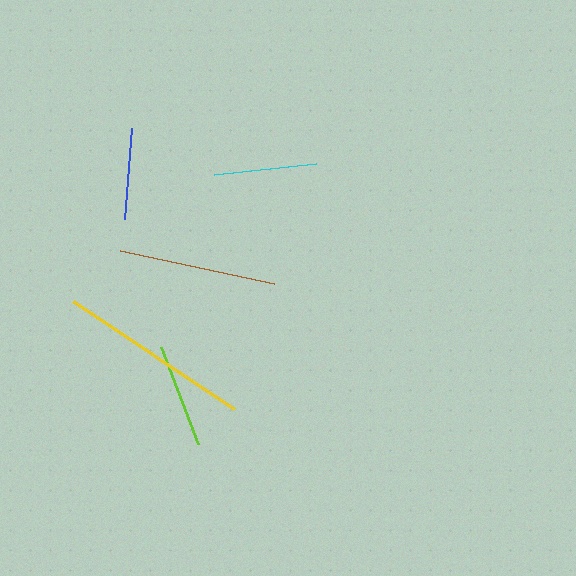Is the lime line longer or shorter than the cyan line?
The lime line is longer than the cyan line.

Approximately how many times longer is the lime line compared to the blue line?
The lime line is approximately 1.1 times the length of the blue line.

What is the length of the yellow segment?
The yellow segment is approximately 194 pixels long.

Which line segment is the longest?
The yellow line is the longest at approximately 194 pixels.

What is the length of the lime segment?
The lime segment is approximately 104 pixels long.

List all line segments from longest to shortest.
From longest to shortest: yellow, brown, lime, cyan, blue.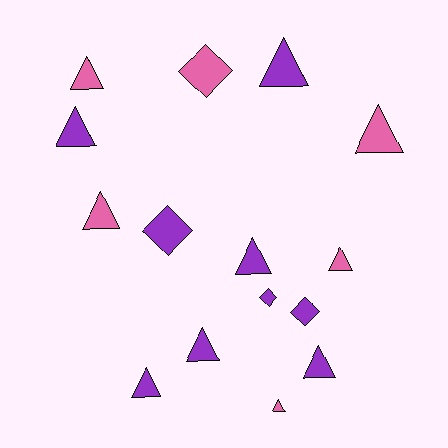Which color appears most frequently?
Purple, with 9 objects.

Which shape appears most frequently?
Triangle, with 11 objects.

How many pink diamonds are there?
There is 1 pink diamond.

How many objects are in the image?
There are 15 objects.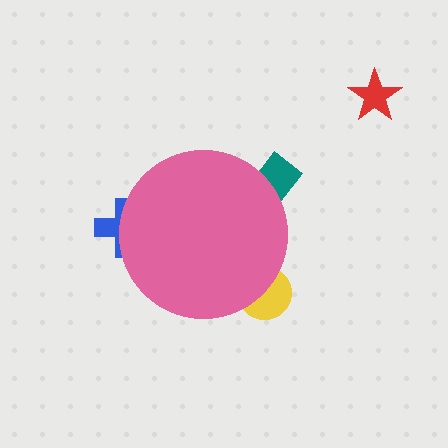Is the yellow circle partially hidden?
Yes, the yellow circle is partially hidden behind the pink circle.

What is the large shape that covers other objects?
A pink circle.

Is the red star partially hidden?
No, the red star is fully visible.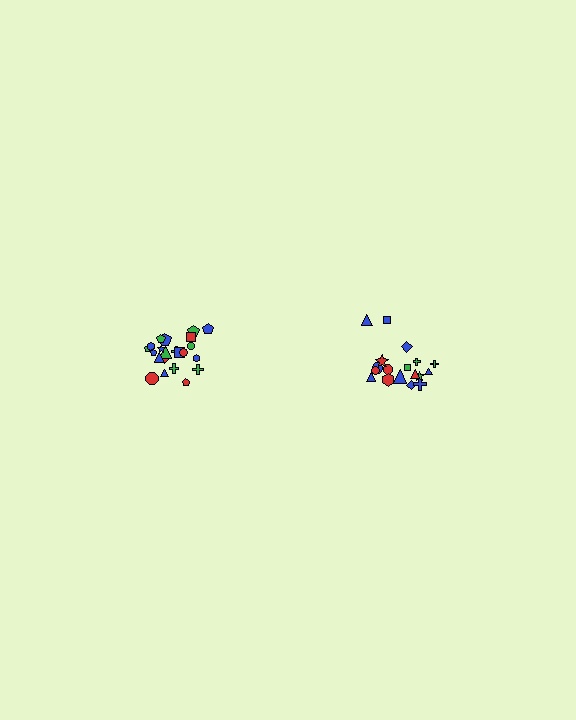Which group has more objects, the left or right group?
The left group.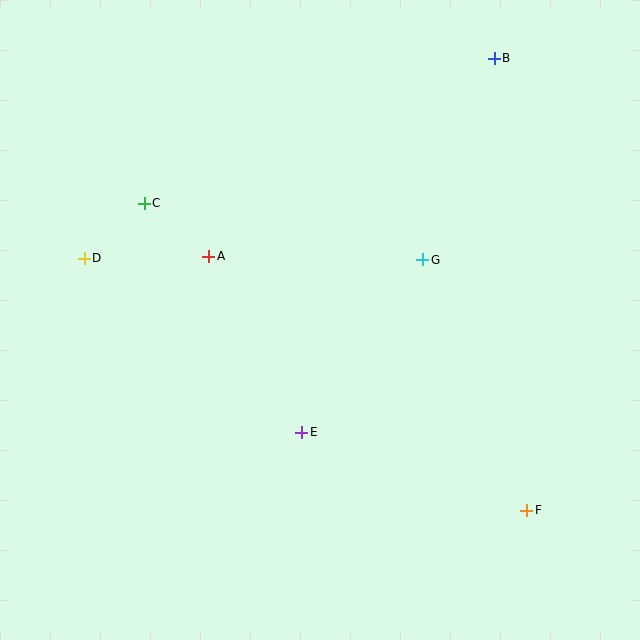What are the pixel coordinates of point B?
Point B is at (494, 58).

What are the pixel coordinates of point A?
Point A is at (209, 256).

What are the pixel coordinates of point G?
Point G is at (423, 260).